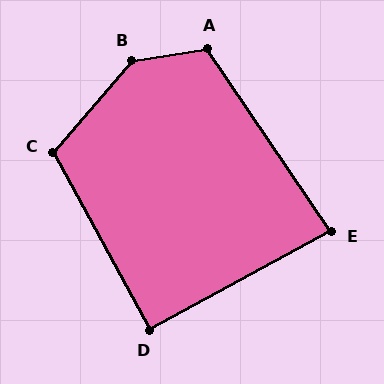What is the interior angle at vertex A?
Approximately 115 degrees (obtuse).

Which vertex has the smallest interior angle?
E, at approximately 84 degrees.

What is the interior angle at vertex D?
Approximately 90 degrees (approximately right).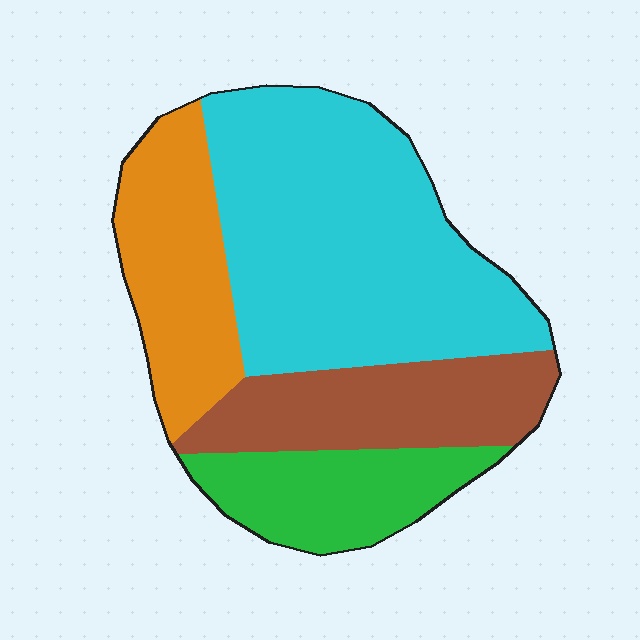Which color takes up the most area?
Cyan, at roughly 45%.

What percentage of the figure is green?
Green covers roughly 15% of the figure.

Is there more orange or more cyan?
Cyan.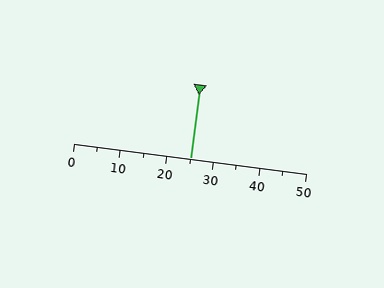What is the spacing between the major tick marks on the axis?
The major ticks are spaced 10 apart.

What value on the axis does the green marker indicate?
The marker indicates approximately 25.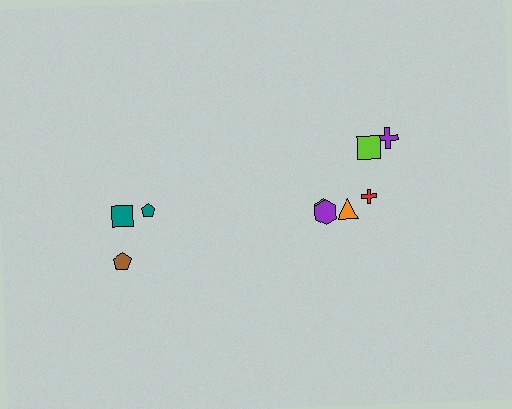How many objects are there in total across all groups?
There are 9 objects.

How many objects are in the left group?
There are 3 objects.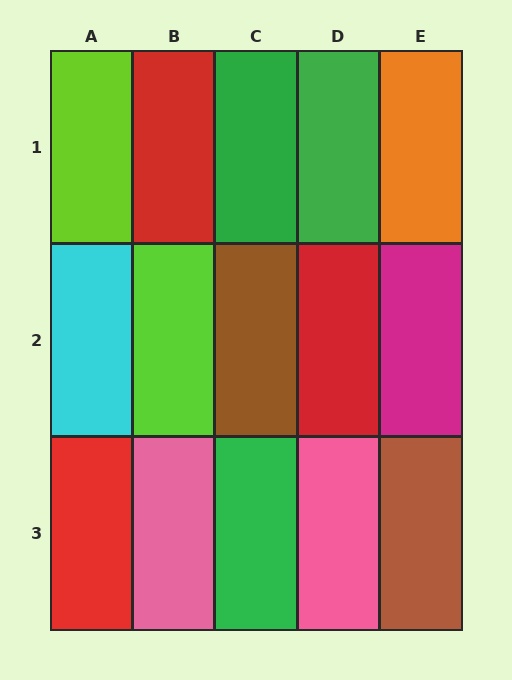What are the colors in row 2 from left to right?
Cyan, lime, brown, red, magenta.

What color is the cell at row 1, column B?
Red.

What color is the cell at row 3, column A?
Red.